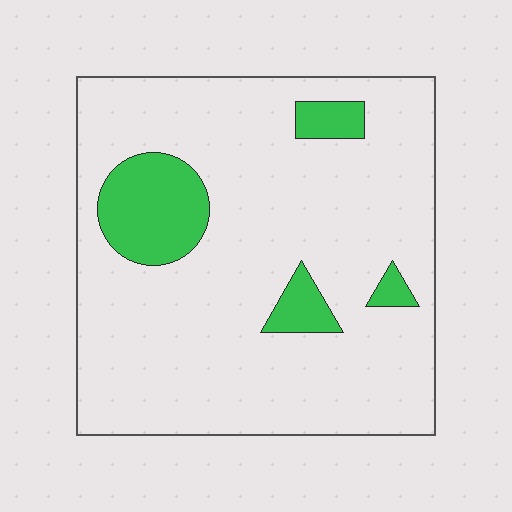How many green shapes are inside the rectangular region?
4.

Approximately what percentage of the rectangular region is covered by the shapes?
Approximately 15%.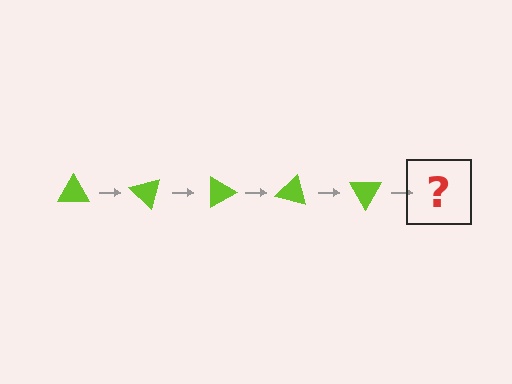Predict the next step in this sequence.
The next step is a lime triangle rotated 225 degrees.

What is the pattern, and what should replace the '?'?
The pattern is that the triangle rotates 45 degrees each step. The '?' should be a lime triangle rotated 225 degrees.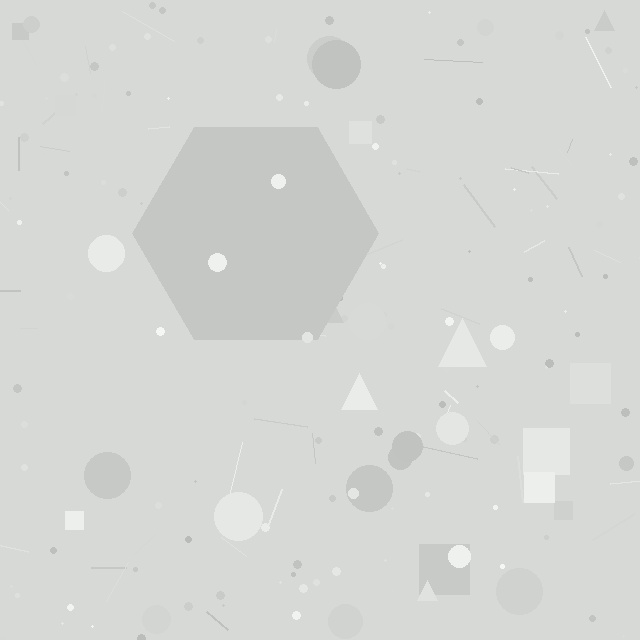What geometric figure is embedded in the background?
A hexagon is embedded in the background.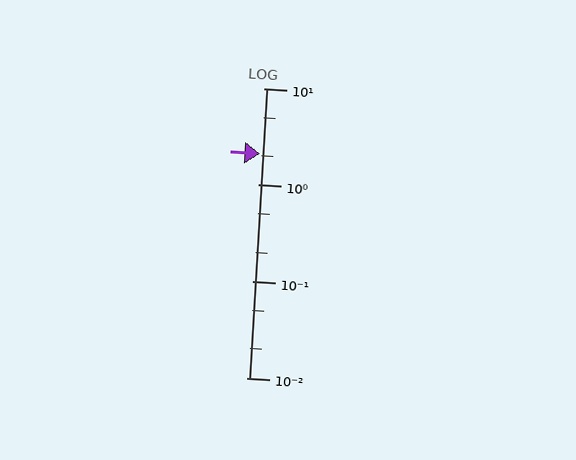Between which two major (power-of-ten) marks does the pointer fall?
The pointer is between 1 and 10.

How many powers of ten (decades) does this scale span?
The scale spans 3 decades, from 0.01 to 10.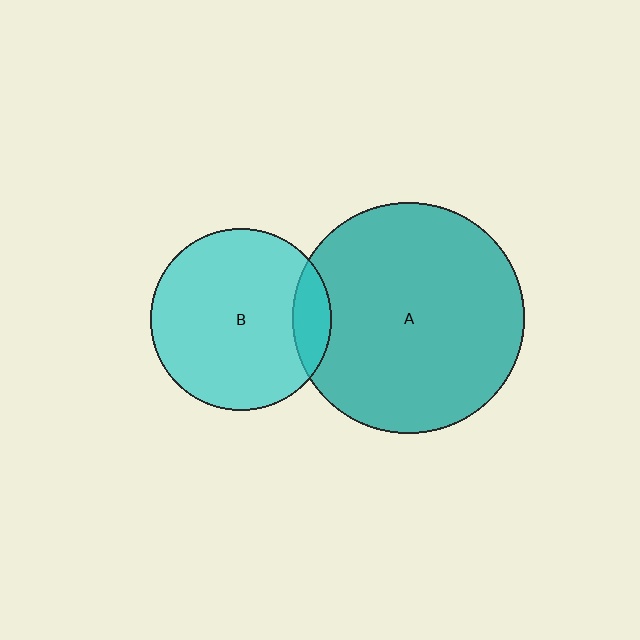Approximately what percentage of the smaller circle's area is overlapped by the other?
Approximately 10%.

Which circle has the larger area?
Circle A (teal).